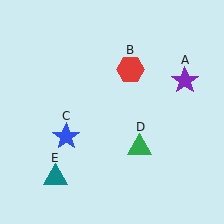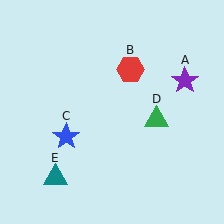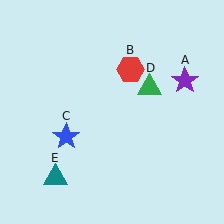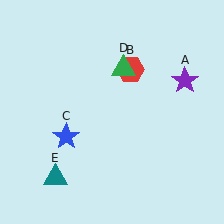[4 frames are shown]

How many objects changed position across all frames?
1 object changed position: green triangle (object D).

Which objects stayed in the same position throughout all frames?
Purple star (object A) and red hexagon (object B) and blue star (object C) and teal triangle (object E) remained stationary.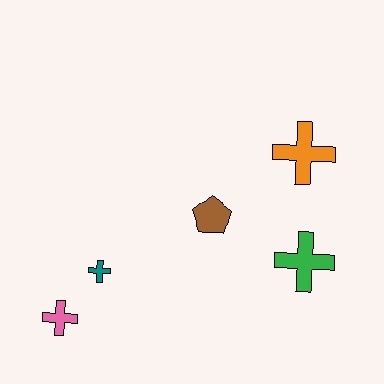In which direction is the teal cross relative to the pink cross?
The teal cross is above the pink cross.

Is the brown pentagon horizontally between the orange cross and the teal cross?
Yes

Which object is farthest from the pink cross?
The orange cross is farthest from the pink cross.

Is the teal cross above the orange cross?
No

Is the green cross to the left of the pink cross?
No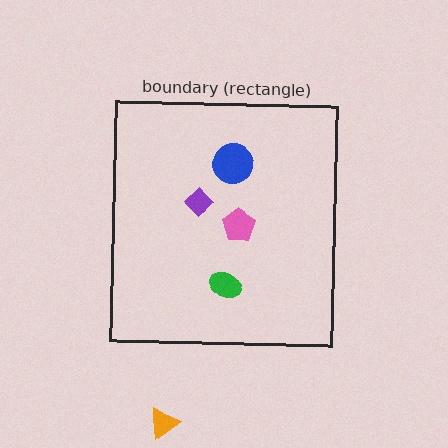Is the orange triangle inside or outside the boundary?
Outside.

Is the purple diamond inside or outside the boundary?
Inside.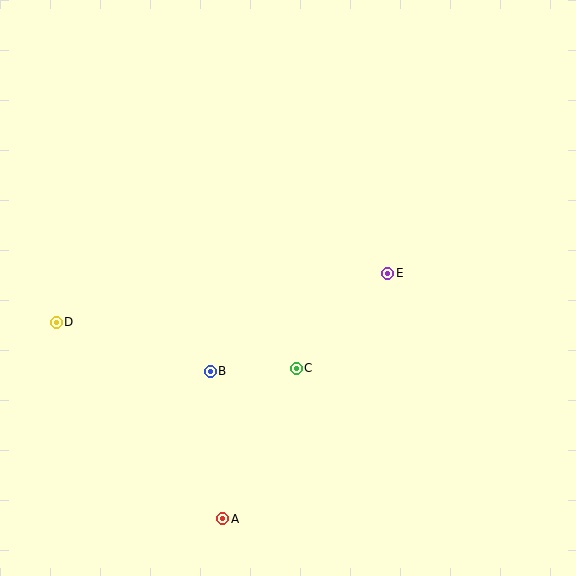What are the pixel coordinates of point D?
Point D is at (56, 322).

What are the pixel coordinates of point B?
Point B is at (210, 371).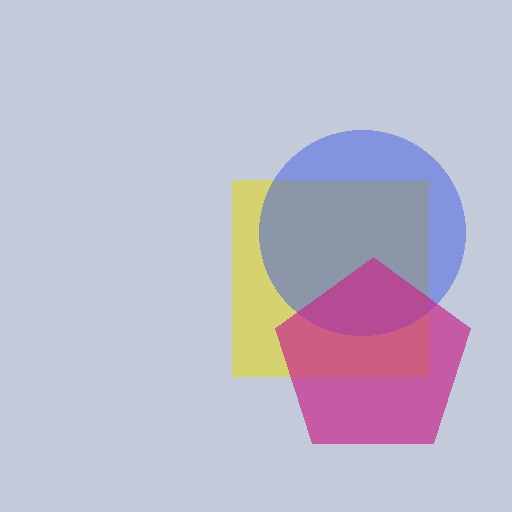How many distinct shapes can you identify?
There are 3 distinct shapes: a yellow square, a blue circle, a magenta pentagon.